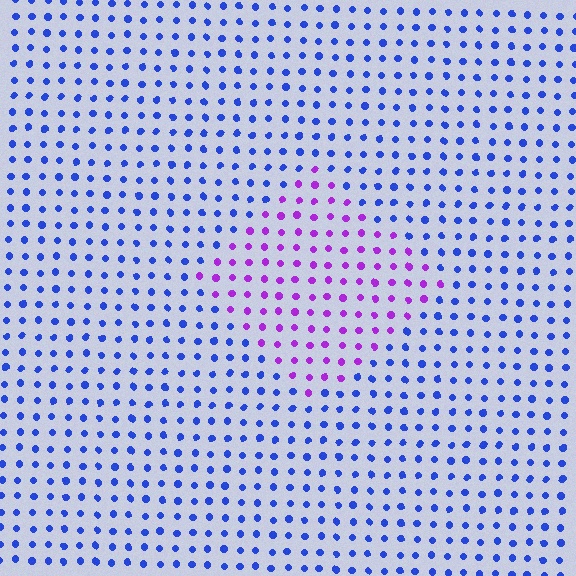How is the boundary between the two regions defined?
The boundary is defined purely by a slight shift in hue (about 57 degrees). Spacing, size, and orientation are identical on both sides.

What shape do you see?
I see a diamond.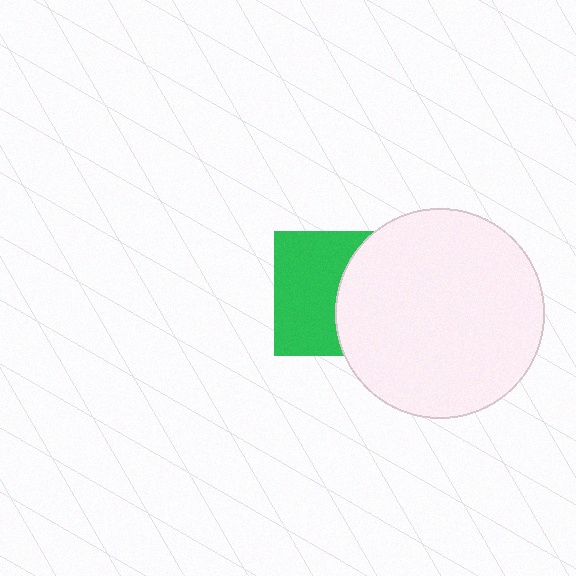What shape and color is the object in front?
The object in front is a white circle.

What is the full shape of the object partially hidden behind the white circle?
The partially hidden object is a green square.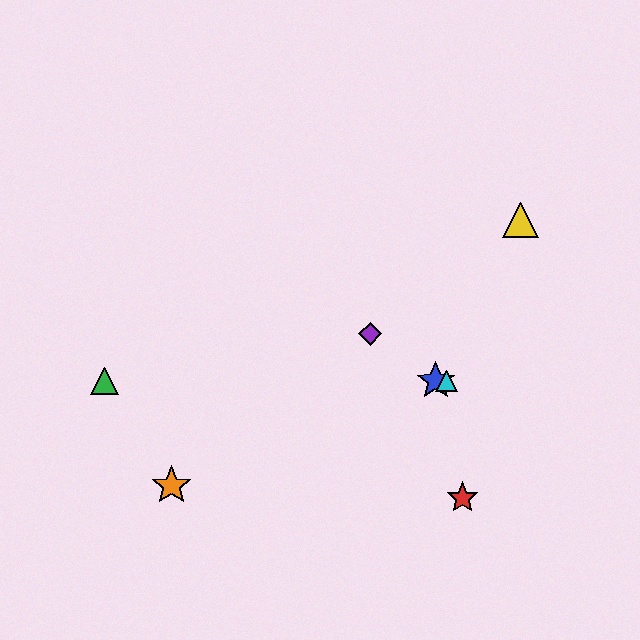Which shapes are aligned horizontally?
The blue star, the green triangle, the cyan triangle are aligned horizontally.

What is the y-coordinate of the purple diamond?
The purple diamond is at y≈334.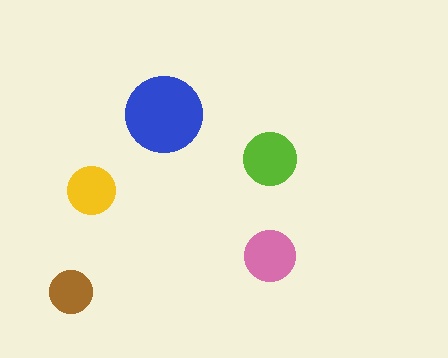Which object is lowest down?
The brown circle is bottommost.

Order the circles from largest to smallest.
the blue one, the lime one, the pink one, the yellow one, the brown one.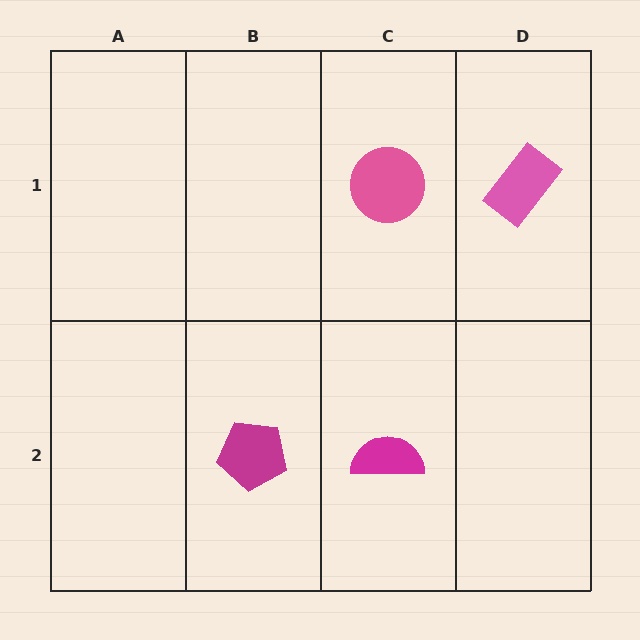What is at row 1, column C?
A pink circle.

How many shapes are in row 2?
2 shapes.